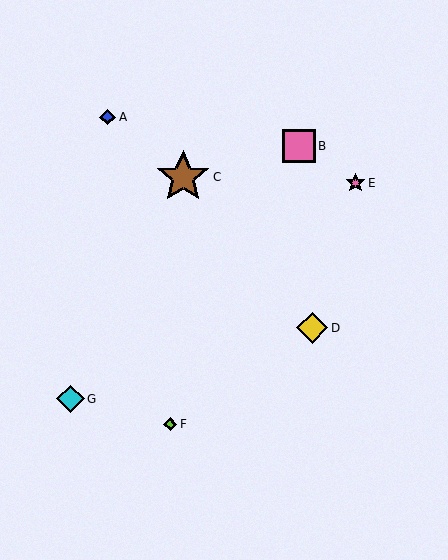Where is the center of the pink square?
The center of the pink square is at (299, 146).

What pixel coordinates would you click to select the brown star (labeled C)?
Click at (183, 177) to select the brown star C.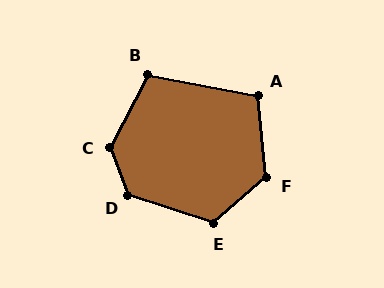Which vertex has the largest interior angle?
C, at approximately 132 degrees.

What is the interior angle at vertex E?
Approximately 122 degrees (obtuse).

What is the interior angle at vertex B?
Approximately 107 degrees (obtuse).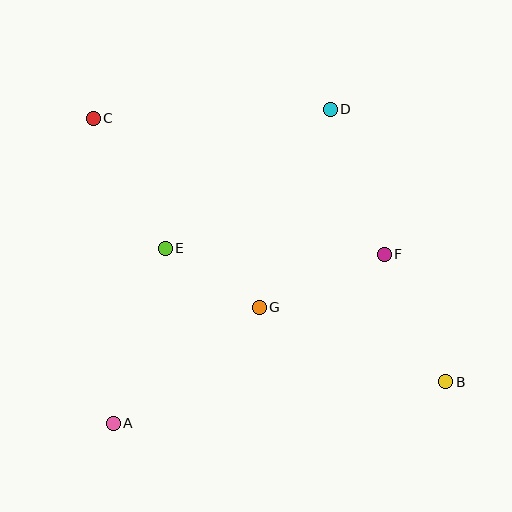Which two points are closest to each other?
Points E and G are closest to each other.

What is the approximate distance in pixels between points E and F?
The distance between E and F is approximately 219 pixels.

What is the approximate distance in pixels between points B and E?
The distance between B and E is approximately 310 pixels.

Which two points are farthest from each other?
Points B and C are farthest from each other.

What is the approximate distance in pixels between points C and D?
The distance between C and D is approximately 237 pixels.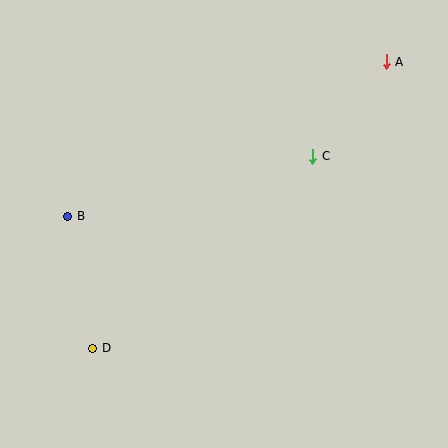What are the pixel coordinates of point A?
Point A is at (386, 62).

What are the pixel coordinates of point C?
Point C is at (313, 156).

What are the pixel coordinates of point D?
Point D is at (93, 348).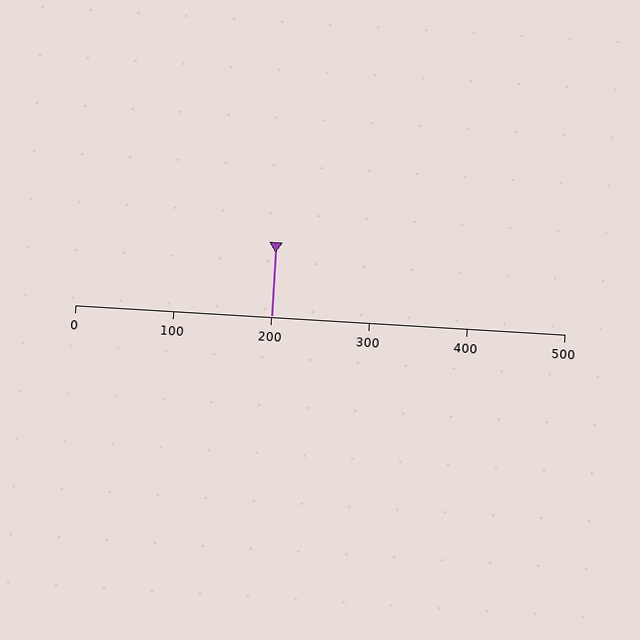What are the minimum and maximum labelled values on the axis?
The axis runs from 0 to 500.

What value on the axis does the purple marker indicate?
The marker indicates approximately 200.